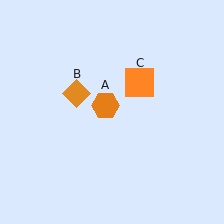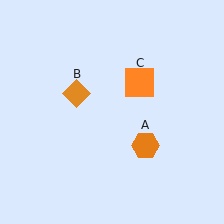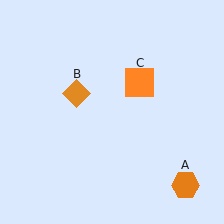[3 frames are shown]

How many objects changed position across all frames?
1 object changed position: orange hexagon (object A).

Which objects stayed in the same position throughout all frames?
Orange diamond (object B) and orange square (object C) remained stationary.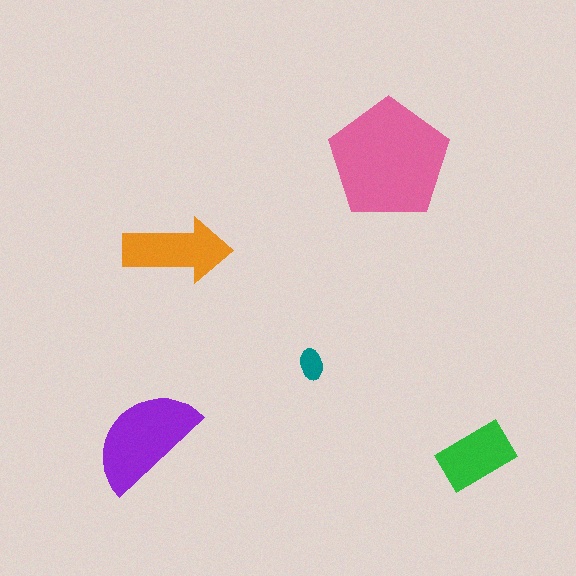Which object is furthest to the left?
The purple semicircle is leftmost.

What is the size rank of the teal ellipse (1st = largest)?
5th.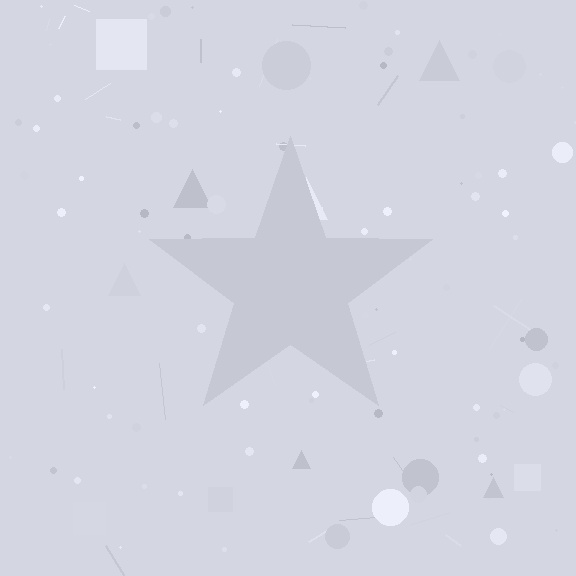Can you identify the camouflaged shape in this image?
The camouflaged shape is a star.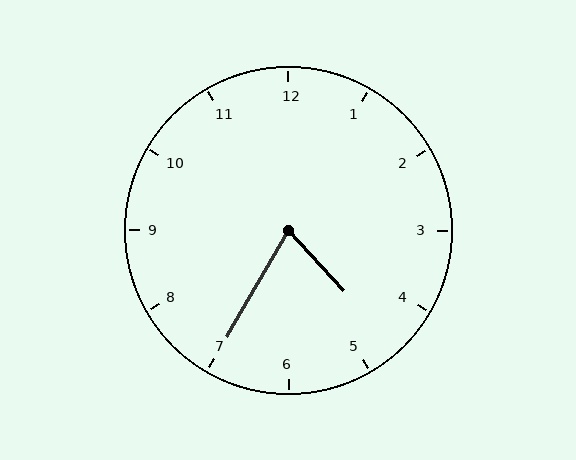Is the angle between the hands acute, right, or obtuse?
It is acute.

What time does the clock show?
4:35.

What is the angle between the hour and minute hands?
Approximately 72 degrees.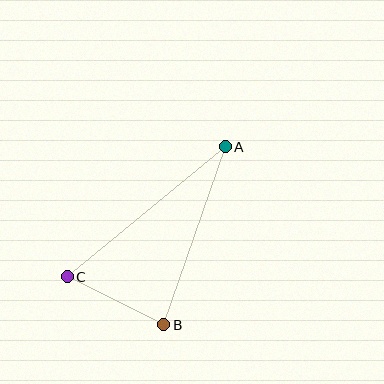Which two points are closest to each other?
Points B and C are closest to each other.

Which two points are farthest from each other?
Points A and C are farthest from each other.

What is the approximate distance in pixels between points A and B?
The distance between A and B is approximately 188 pixels.